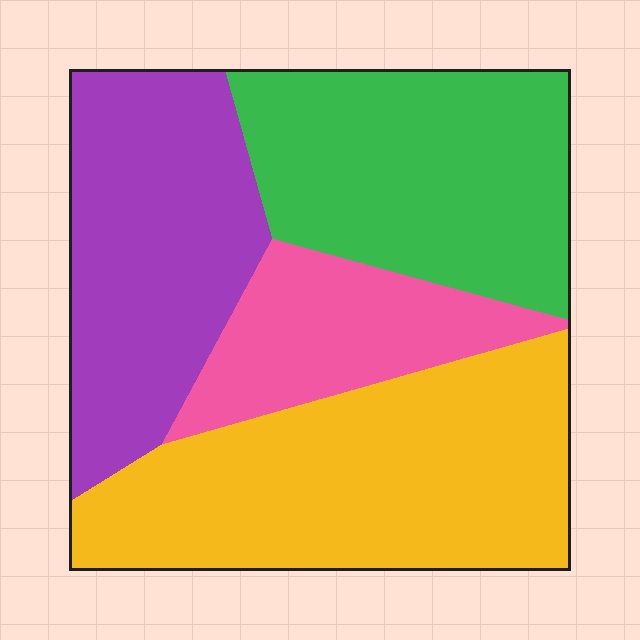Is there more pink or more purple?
Purple.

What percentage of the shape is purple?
Purple takes up about one quarter (1/4) of the shape.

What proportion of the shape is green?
Green covers about 25% of the shape.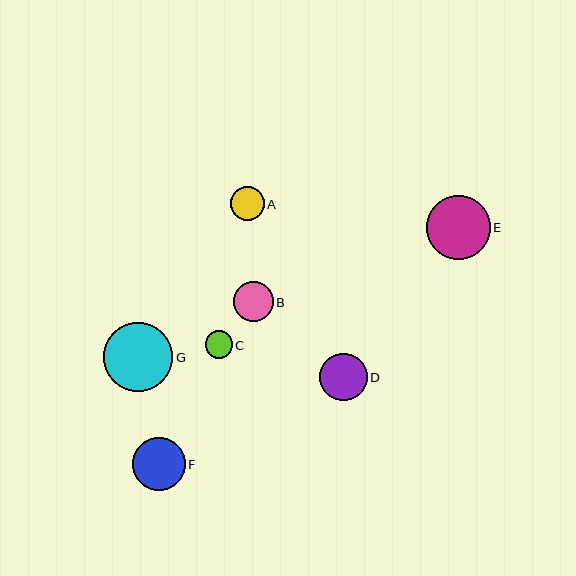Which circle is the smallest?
Circle C is the smallest with a size of approximately 27 pixels.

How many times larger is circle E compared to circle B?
Circle E is approximately 1.6 times the size of circle B.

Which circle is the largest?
Circle G is the largest with a size of approximately 69 pixels.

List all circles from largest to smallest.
From largest to smallest: G, E, F, D, B, A, C.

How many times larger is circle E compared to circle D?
Circle E is approximately 1.3 times the size of circle D.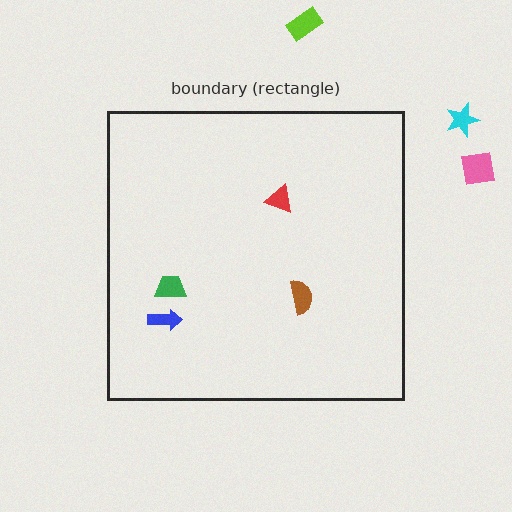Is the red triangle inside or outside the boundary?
Inside.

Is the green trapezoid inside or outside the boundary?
Inside.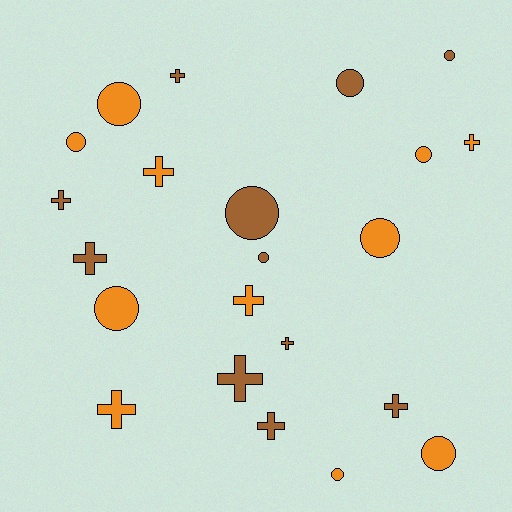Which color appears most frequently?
Orange, with 11 objects.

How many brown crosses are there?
There are 7 brown crosses.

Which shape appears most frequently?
Circle, with 11 objects.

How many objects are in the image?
There are 22 objects.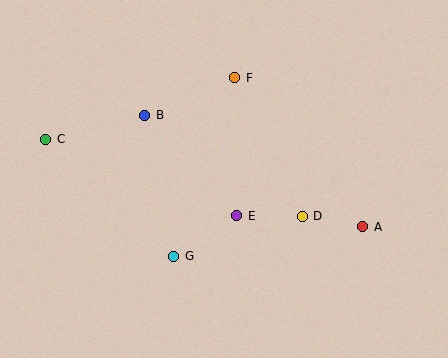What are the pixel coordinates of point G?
Point G is at (173, 256).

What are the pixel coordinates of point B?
Point B is at (145, 115).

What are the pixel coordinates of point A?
Point A is at (363, 227).